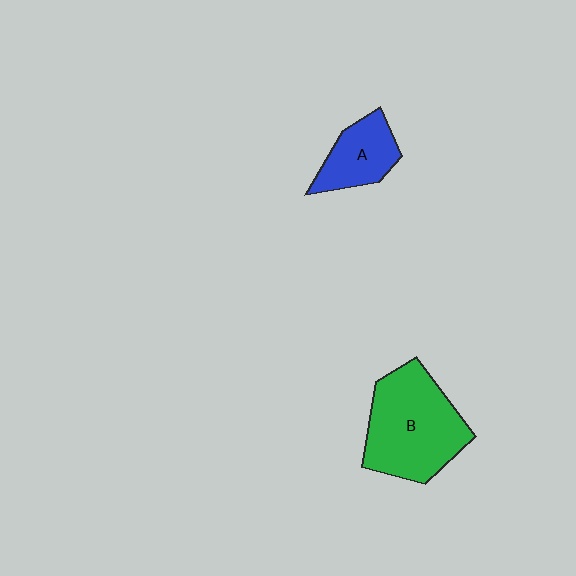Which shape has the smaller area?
Shape A (blue).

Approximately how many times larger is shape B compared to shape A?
Approximately 2.0 times.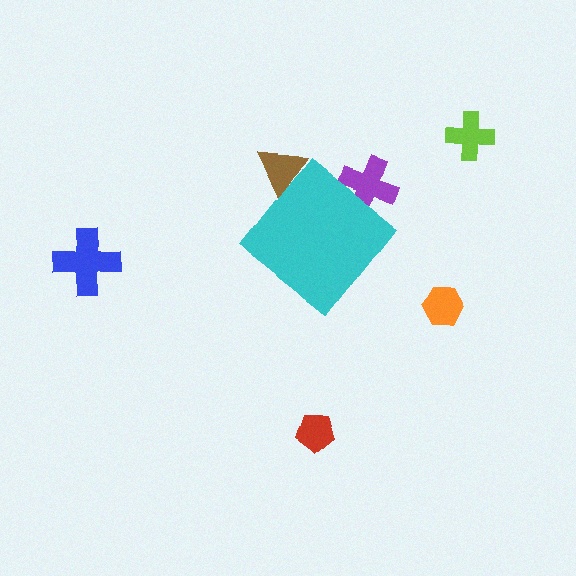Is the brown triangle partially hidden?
Yes, the brown triangle is partially hidden behind the cyan diamond.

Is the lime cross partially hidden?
No, the lime cross is fully visible.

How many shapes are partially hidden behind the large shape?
2 shapes are partially hidden.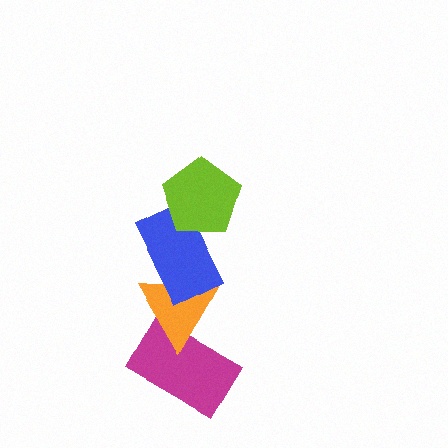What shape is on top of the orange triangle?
The blue rectangle is on top of the orange triangle.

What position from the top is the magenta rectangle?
The magenta rectangle is 4th from the top.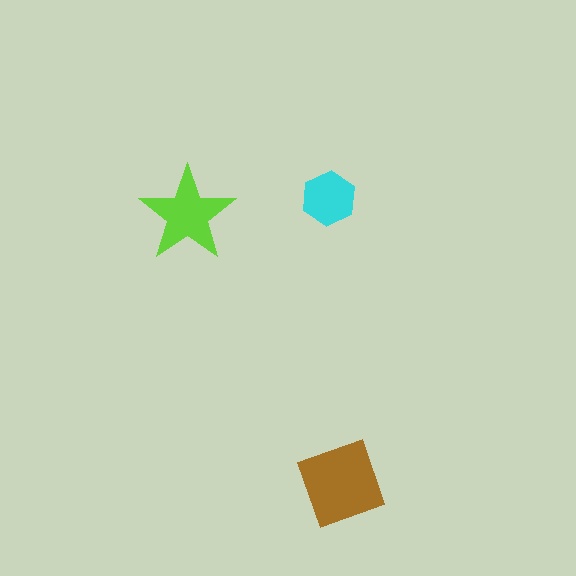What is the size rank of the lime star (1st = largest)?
2nd.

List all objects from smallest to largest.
The cyan hexagon, the lime star, the brown diamond.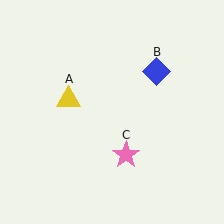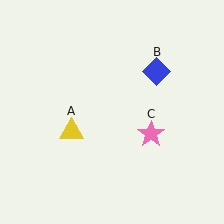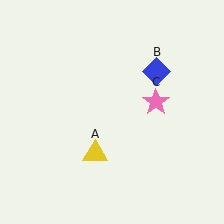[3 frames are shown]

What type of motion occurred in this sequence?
The yellow triangle (object A), pink star (object C) rotated counterclockwise around the center of the scene.